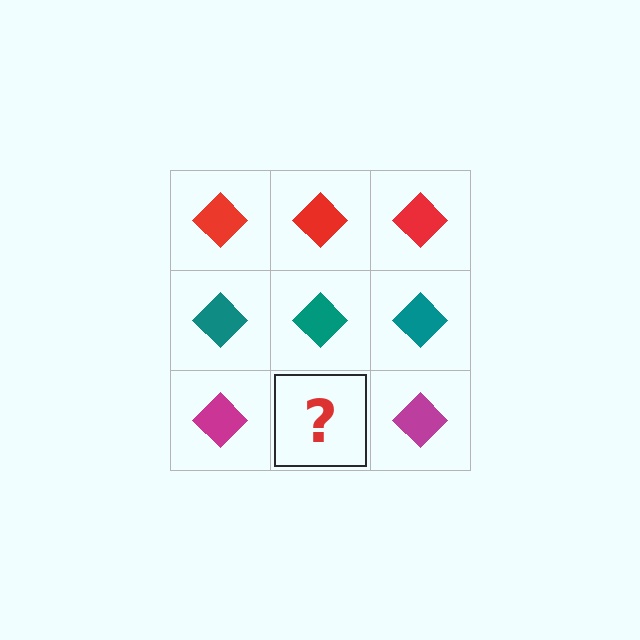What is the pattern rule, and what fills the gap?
The rule is that each row has a consistent color. The gap should be filled with a magenta diamond.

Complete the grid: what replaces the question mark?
The question mark should be replaced with a magenta diamond.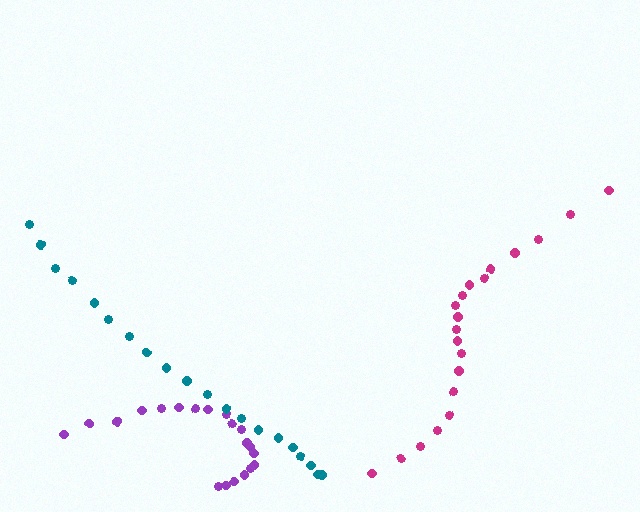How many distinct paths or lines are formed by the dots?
There are 3 distinct paths.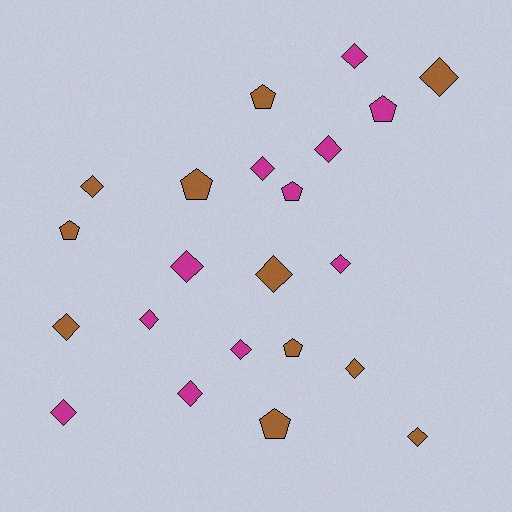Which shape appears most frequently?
Diamond, with 15 objects.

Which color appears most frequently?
Magenta, with 11 objects.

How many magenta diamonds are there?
There are 9 magenta diamonds.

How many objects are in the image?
There are 22 objects.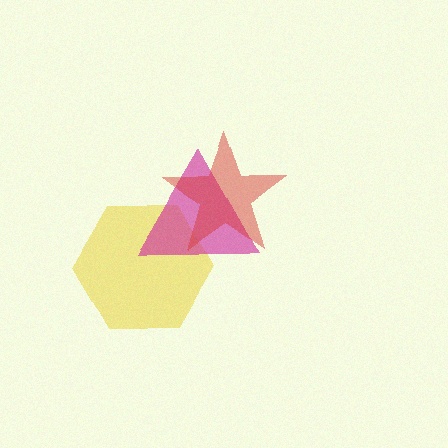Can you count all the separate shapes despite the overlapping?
Yes, there are 3 separate shapes.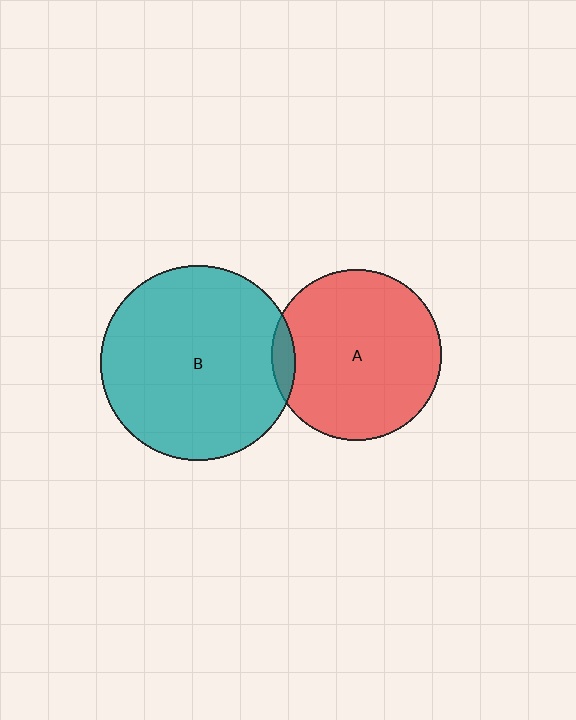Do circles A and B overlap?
Yes.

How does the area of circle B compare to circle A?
Approximately 1.3 times.